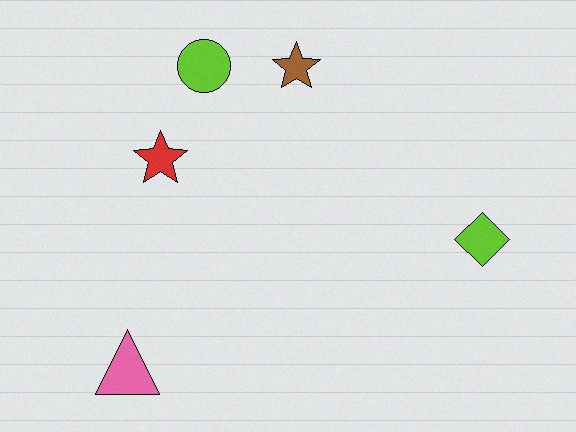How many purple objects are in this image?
There are no purple objects.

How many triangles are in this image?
There is 1 triangle.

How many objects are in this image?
There are 5 objects.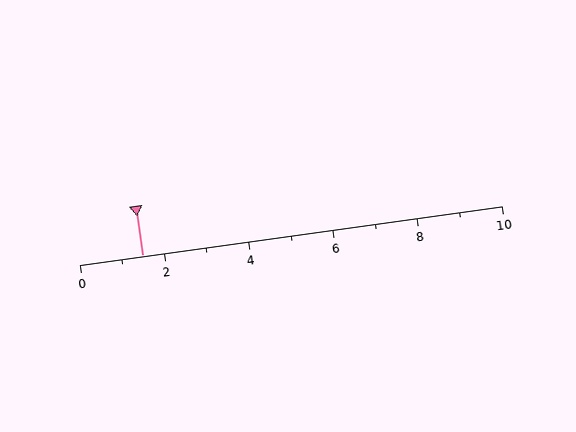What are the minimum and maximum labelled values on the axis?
The axis runs from 0 to 10.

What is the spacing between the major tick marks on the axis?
The major ticks are spaced 2 apart.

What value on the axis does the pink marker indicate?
The marker indicates approximately 1.5.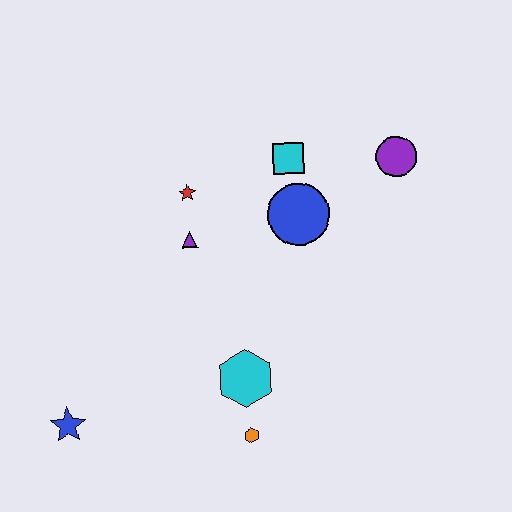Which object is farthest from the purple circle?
The blue star is farthest from the purple circle.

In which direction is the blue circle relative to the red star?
The blue circle is to the right of the red star.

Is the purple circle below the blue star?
No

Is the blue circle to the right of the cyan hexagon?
Yes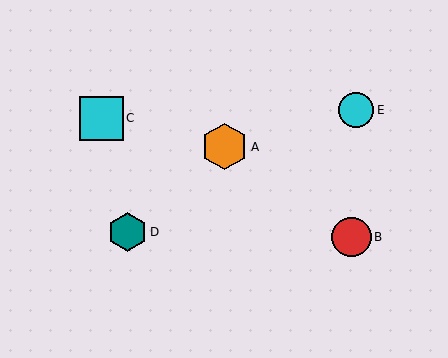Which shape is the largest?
The orange hexagon (labeled A) is the largest.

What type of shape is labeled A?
Shape A is an orange hexagon.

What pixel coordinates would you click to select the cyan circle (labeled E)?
Click at (356, 110) to select the cyan circle E.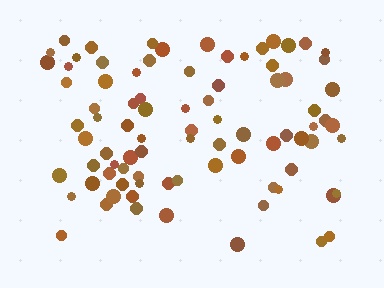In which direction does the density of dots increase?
From bottom to top, with the top side densest.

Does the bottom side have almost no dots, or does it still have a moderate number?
Still a moderate number, just noticeably fewer than the top.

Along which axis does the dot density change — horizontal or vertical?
Vertical.